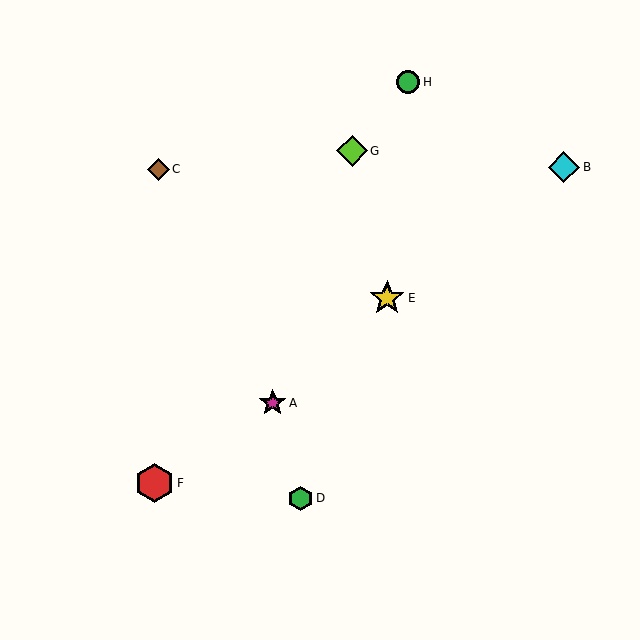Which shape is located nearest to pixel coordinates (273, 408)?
The magenta star (labeled A) at (273, 403) is nearest to that location.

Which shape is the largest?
The red hexagon (labeled F) is the largest.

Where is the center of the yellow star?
The center of the yellow star is at (387, 298).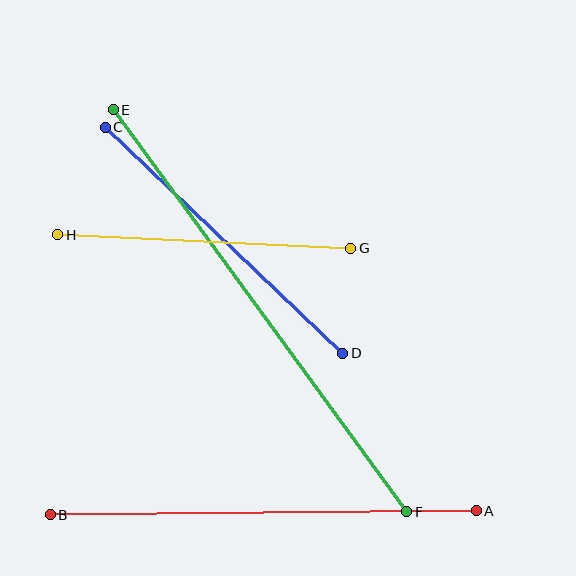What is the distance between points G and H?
The distance is approximately 293 pixels.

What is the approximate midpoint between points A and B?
The midpoint is at approximately (263, 513) pixels.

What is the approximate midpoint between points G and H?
The midpoint is at approximately (204, 241) pixels.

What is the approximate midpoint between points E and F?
The midpoint is at approximately (260, 311) pixels.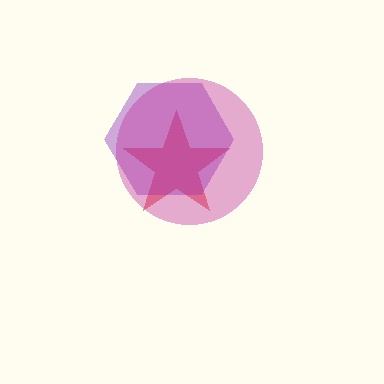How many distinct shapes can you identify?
There are 3 distinct shapes: a red star, a purple hexagon, a magenta circle.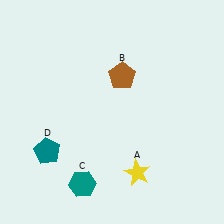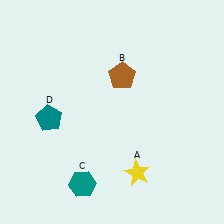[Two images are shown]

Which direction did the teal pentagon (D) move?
The teal pentagon (D) moved up.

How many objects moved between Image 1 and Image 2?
1 object moved between the two images.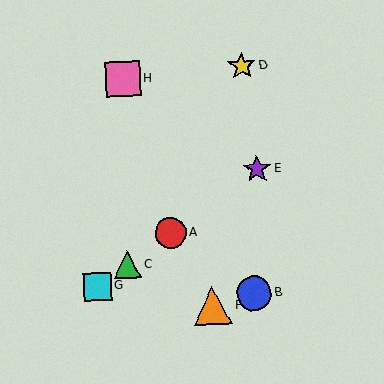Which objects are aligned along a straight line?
Objects A, C, E, G are aligned along a straight line.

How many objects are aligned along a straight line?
4 objects (A, C, E, G) are aligned along a straight line.